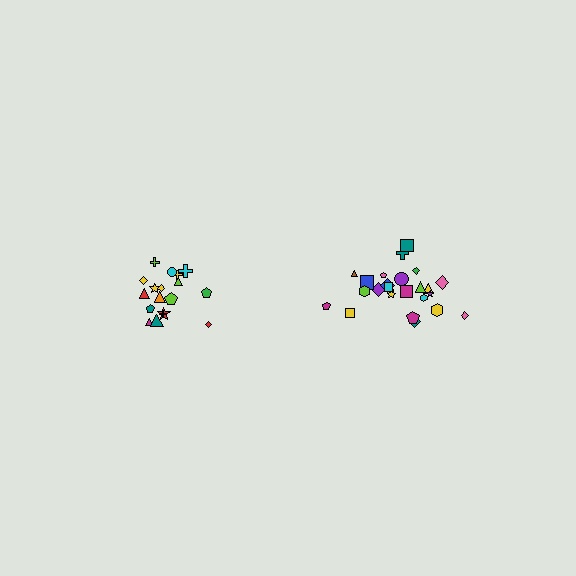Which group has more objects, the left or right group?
The right group.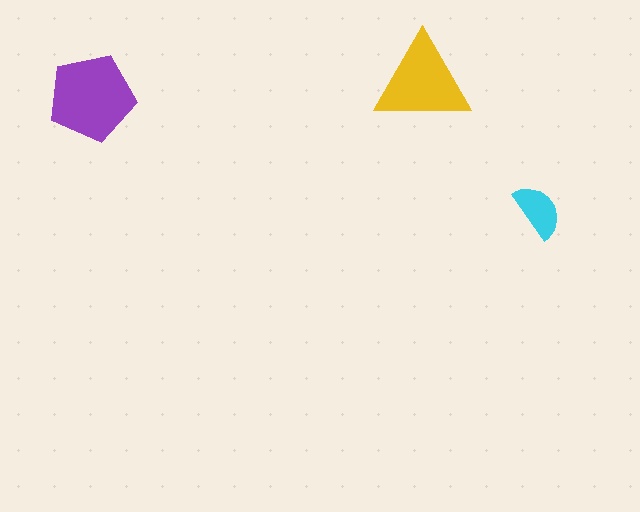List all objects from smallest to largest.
The cyan semicircle, the yellow triangle, the purple pentagon.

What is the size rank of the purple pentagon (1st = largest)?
1st.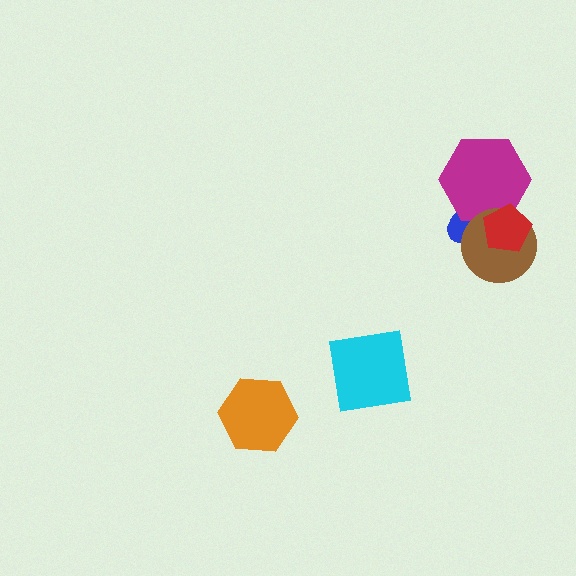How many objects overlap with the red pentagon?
3 objects overlap with the red pentagon.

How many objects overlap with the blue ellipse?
3 objects overlap with the blue ellipse.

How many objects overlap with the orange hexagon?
0 objects overlap with the orange hexagon.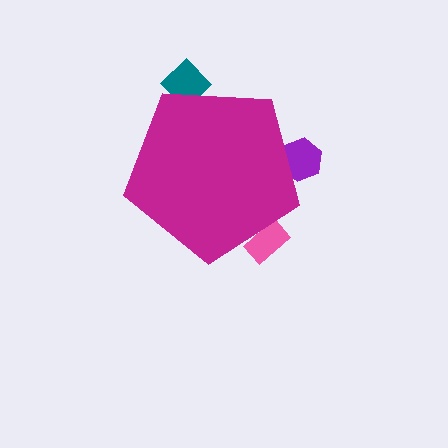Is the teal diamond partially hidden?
Yes, the teal diamond is partially hidden behind the magenta pentagon.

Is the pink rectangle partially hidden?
Yes, the pink rectangle is partially hidden behind the magenta pentagon.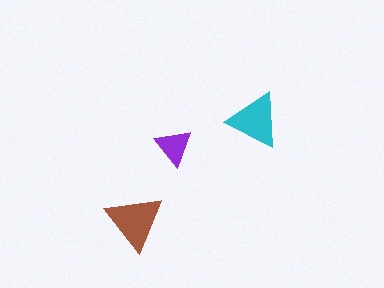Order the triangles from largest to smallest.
the brown one, the cyan one, the purple one.